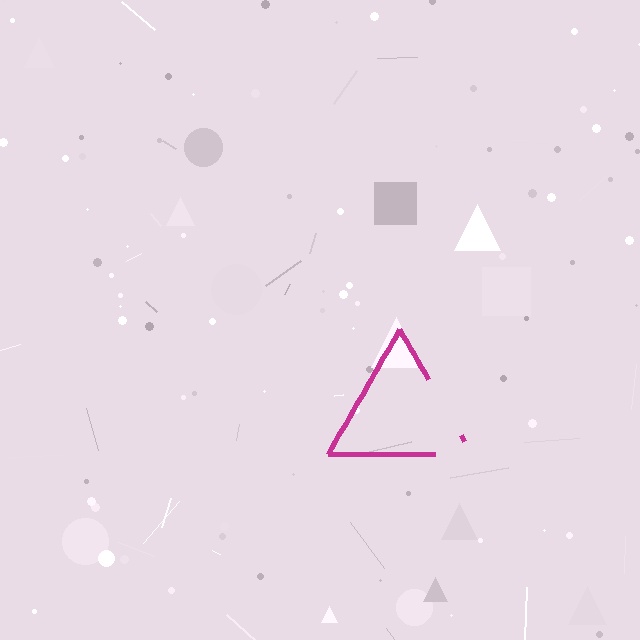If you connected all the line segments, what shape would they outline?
They would outline a triangle.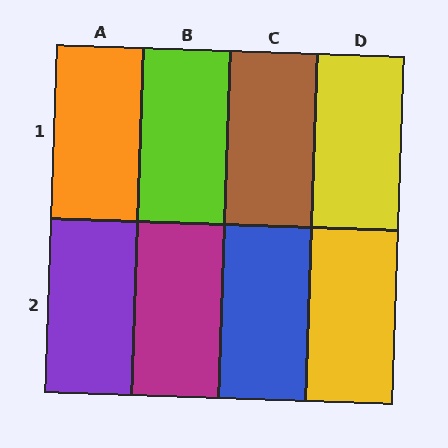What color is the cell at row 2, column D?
Yellow.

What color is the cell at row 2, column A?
Purple.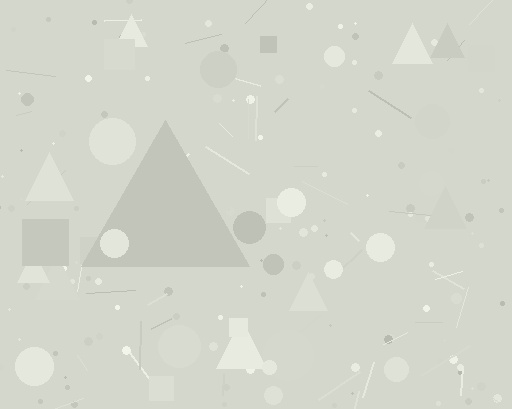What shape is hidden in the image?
A triangle is hidden in the image.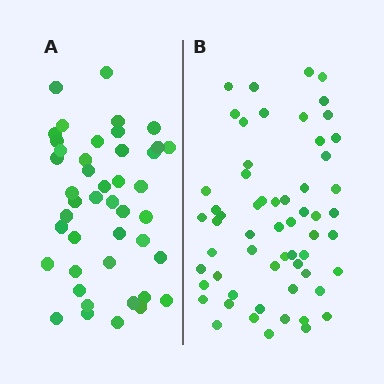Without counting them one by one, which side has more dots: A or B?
Region B (the right region) has more dots.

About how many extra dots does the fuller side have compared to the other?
Region B has approximately 15 more dots than region A.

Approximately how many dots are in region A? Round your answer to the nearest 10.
About 40 dots. (The exact count is 44, which rounds to 40.)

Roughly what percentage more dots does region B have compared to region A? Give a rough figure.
About 35% more.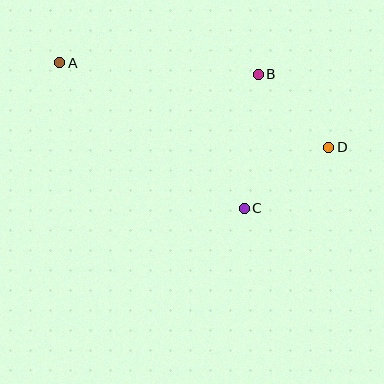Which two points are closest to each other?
Points B and D are closest to each other.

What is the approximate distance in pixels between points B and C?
The distance between B and C is approximately 135 pixels.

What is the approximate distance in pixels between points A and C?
The distance between A and C is approximately 235 pixels.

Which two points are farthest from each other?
Points A and D are farthest from each other.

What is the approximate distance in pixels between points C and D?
The distance between C and D is approximately 104 pixels.